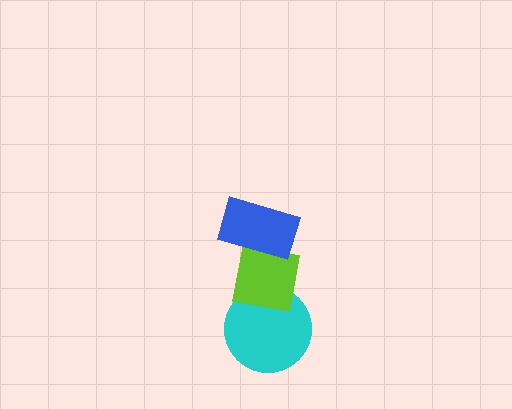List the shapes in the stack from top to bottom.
From top to bottom: the blue rectangle, the lime square, the cyan circle.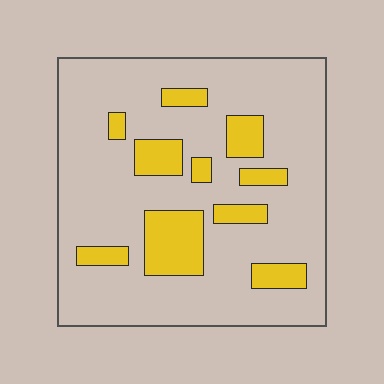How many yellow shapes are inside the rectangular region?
10.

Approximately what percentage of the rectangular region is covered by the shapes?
Approximately 20%.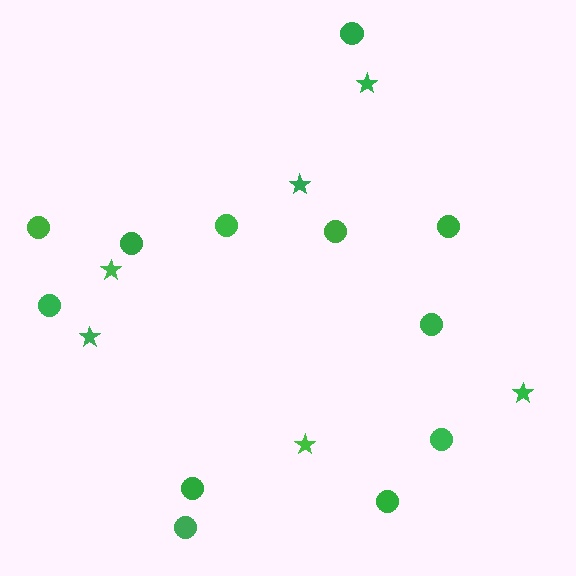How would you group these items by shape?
There are 2 groups: one group of circles (12) and one group of stars (6).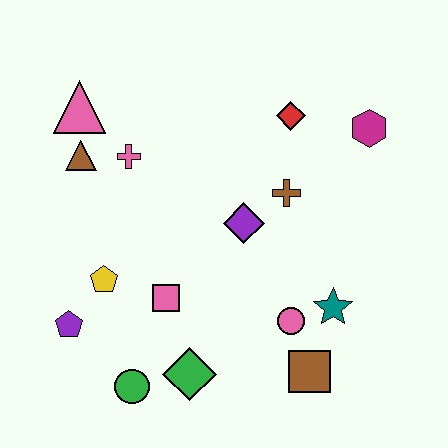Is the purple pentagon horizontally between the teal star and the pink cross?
No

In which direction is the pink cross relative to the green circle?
The pink cross is above the green circle.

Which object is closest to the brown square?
The pink circle is closest to the brown square.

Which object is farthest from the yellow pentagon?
The magenta hexagon is farthest from the yellow pentagon.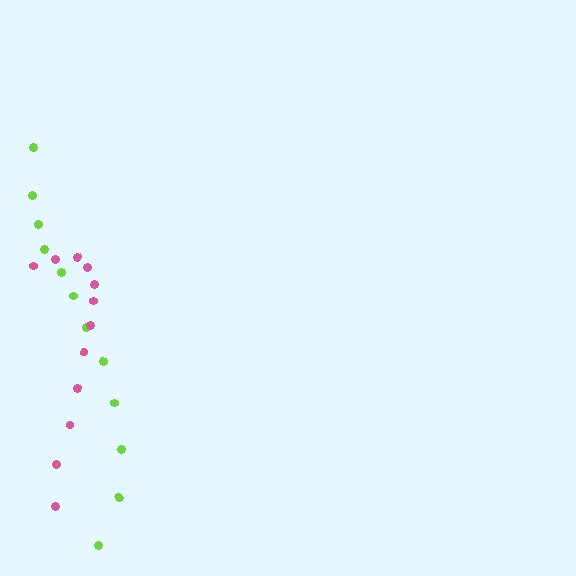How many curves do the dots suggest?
There are 2 distinct paths.